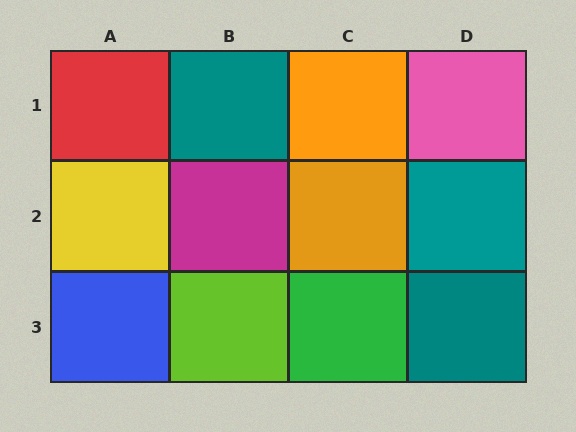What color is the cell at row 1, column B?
Teal.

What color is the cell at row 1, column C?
Orange.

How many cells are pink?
1 cell is pink.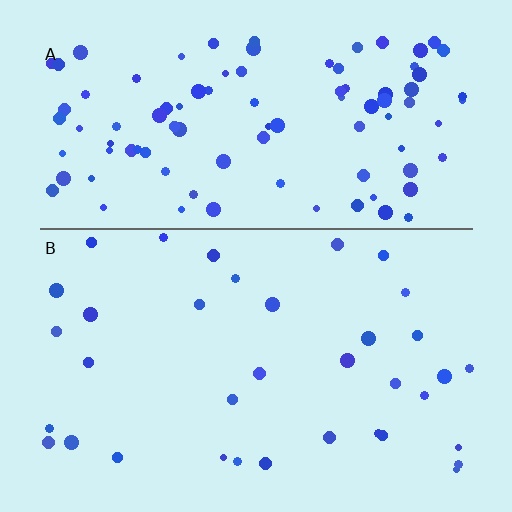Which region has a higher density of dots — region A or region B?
A (the top).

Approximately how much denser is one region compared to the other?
Approximately 2.7× — region A over region B.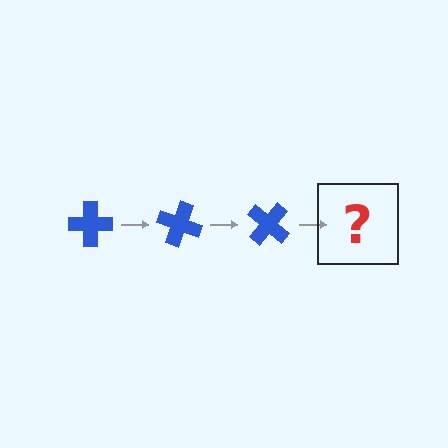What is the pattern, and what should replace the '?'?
The pattern is that the cross rotates 20 degrees each step. The '?' should be a blue cross rotated 60 degrees.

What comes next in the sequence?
The next element should be a blue cross rotated 60 degrees.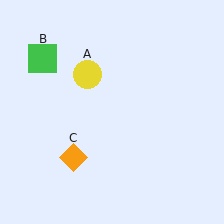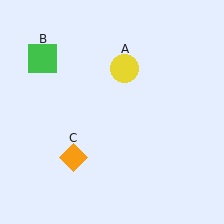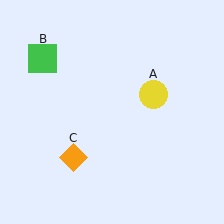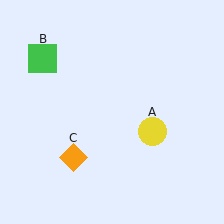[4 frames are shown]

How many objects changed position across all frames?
1 object changed position: yellow circle (object A).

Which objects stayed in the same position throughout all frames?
Green square (object B) and orange diamond (object C) remained stationary.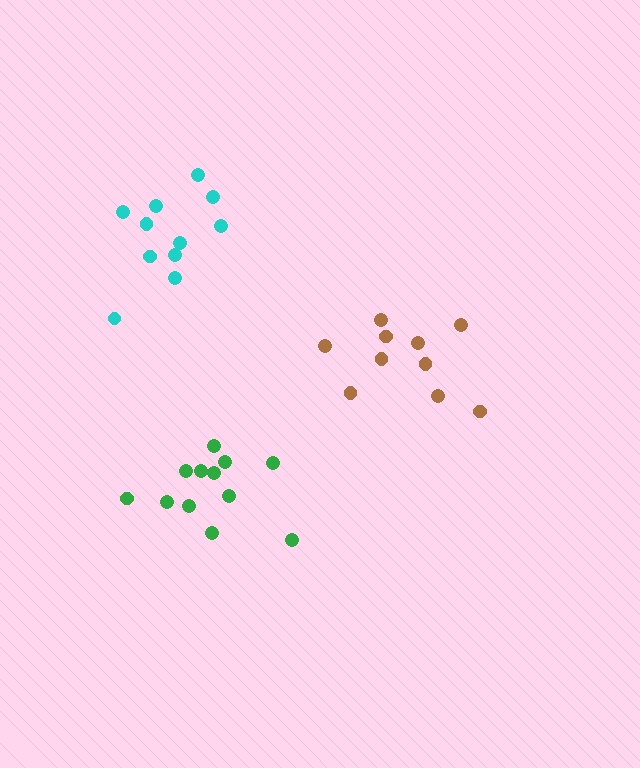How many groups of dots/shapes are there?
There are 3 groups.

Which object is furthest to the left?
The cyan cluster is leftmost.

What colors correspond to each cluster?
The clusters are colored: brown, cyan, green.